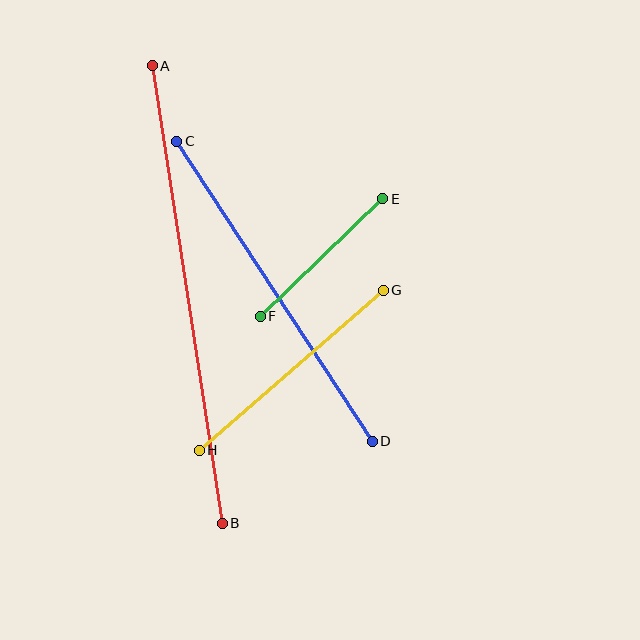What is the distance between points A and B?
The distance is approximately 463 pixels.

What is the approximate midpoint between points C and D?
The midpoint is at approximately (275, 291) pixels.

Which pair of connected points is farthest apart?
Points A and B are farthest apart.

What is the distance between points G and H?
The distance is approximately 244 pixels.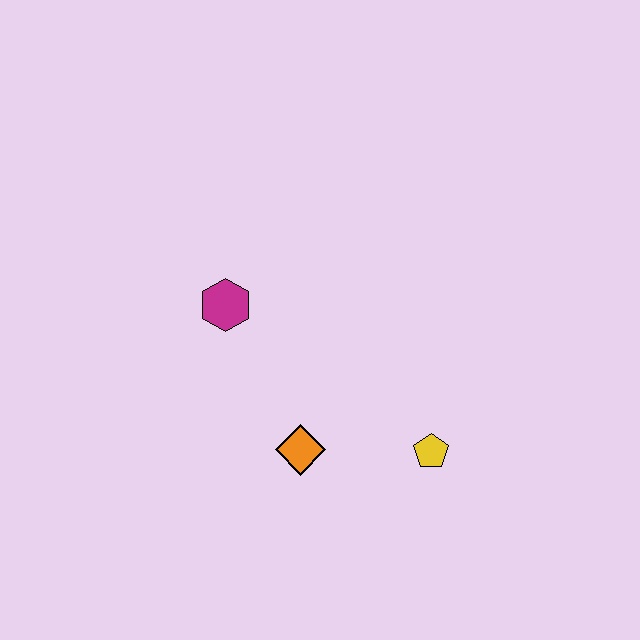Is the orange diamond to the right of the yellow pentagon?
No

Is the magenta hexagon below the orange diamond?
No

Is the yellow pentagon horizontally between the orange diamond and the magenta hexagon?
No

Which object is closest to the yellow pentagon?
The orange diamond is closest to the yellow pentagon.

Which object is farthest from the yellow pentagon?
The magenta hexagon is farthest from the yellow pentagon.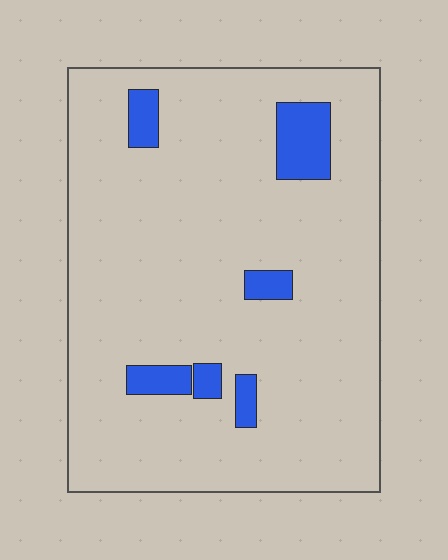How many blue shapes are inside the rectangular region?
6.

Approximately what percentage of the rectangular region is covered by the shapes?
Approximately 10%.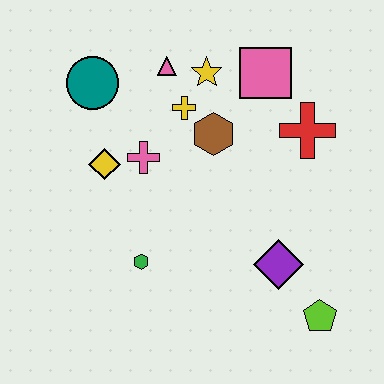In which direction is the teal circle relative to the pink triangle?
The teal circle is to the left of the pink triangle.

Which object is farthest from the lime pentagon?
The teal circle is farthest from the lime pentagon.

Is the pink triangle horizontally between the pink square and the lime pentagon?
No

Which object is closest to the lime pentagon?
The purple diamond is closest to the lime pentagon.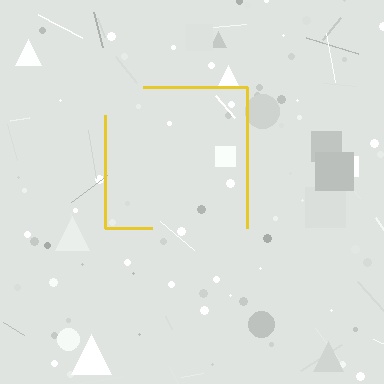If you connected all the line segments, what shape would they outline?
They would outline a square.